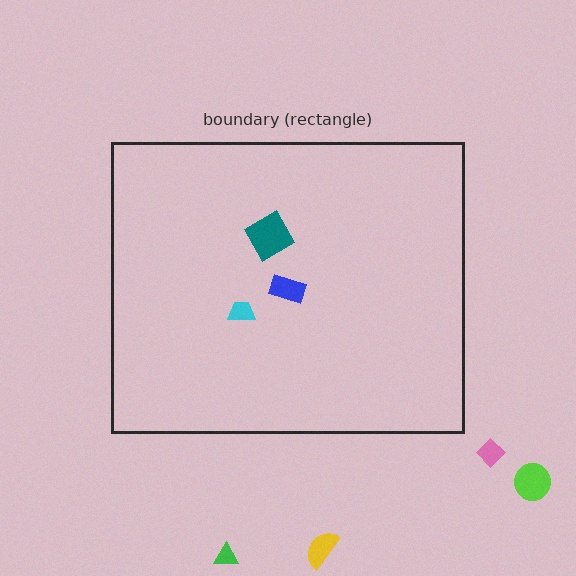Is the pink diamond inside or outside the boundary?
Outside.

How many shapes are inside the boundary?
3 inside, 4 outside.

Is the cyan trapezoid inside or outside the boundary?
Inside.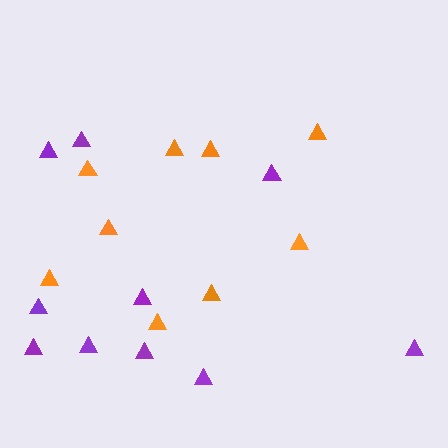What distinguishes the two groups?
There are 2 groups: one group of purple triangles (10) and one group of orange triangles (9).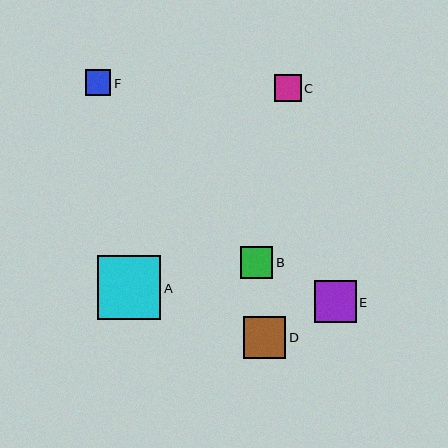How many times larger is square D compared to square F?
Square D is approximately 1.7 times the size of square F.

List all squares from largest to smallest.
From largest to smallest: A, D, E, B, C, F.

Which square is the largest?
Square A is the largest with a size of approximately 64 pixels.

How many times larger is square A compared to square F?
Square A is approximately 2.5 times the size of square F.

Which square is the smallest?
Square F is the smallest with a size of approximately 25 pixels.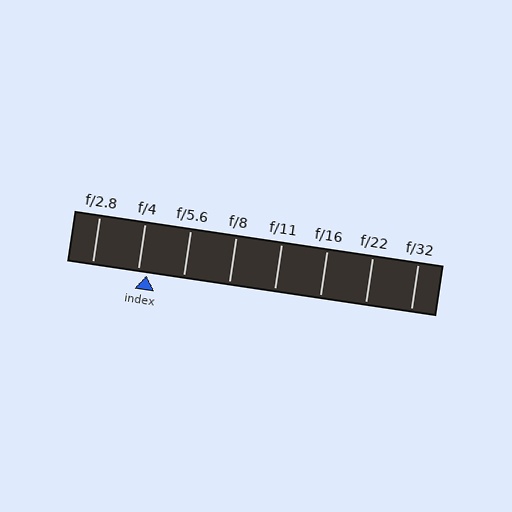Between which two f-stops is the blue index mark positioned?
The index mark is between f/4 and f/5.6.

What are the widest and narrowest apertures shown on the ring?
The widest aperture shown is f/2.8 and the narrowest is f/32.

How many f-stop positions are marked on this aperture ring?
There are 8 f-stop positions marked.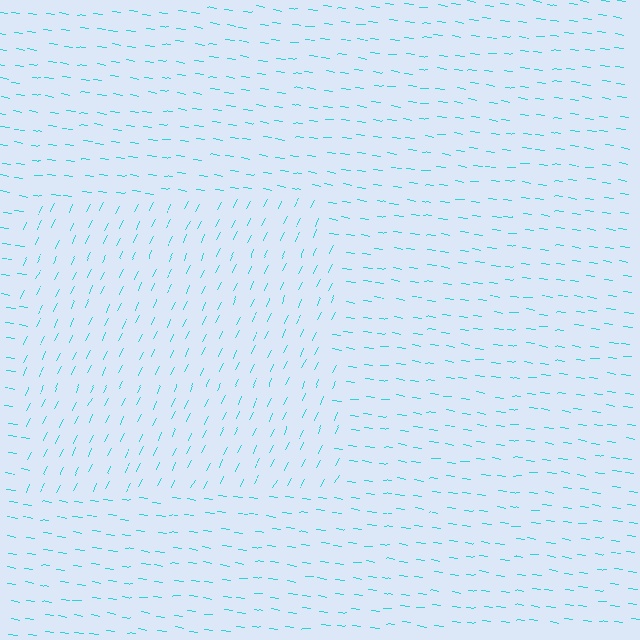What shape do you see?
I see a rectangle.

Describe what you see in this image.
The image is filled with small cyan line segments. A rectangle region in the image has lines oriented differently from the surrounding lines, creating a visible texture boundary.